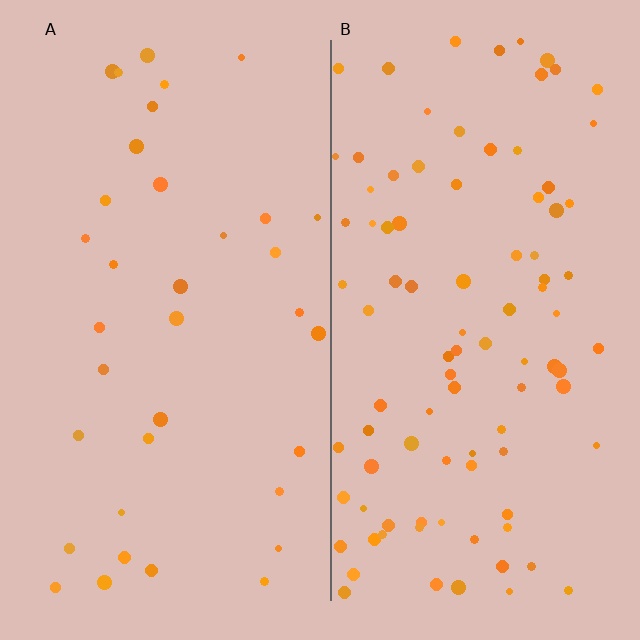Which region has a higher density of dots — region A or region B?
B (the right).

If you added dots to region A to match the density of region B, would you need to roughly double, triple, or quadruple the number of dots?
Approximately triple.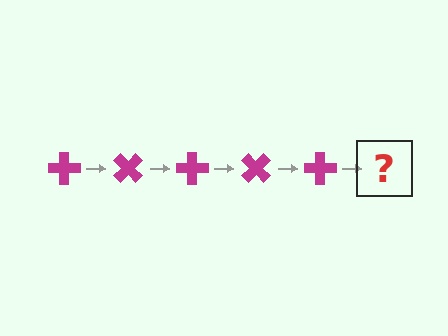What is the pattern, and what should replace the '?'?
The pattern is that the cross rotates 45 degrees each step. The '?' should be a magenta cross rotated 225 degrees.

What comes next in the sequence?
The next element should be a magenta cross rotated 225 degrees.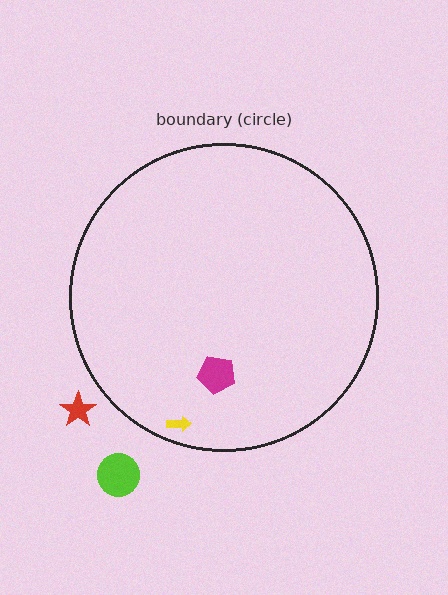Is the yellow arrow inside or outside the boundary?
Inside.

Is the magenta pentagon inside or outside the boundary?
Inside.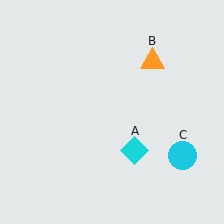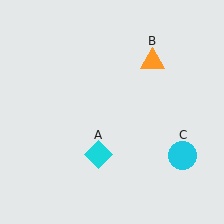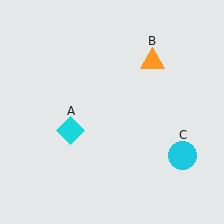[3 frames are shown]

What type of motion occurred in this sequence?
The cyan diamond (object A) rotated clockwise around the center of the scene.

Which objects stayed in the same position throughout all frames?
Orange triangle (object B) and cyan circle (object C) remained stationary.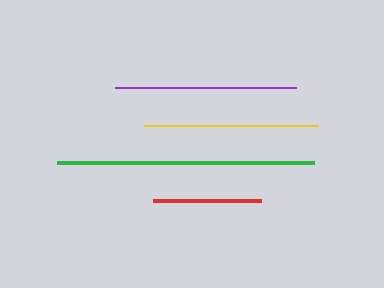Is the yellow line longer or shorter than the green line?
The green line is longer than the yellow line.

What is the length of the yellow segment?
The yellow segment is approximately 174 pixels long.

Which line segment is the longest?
The green line is the longest at approximately 256 pixels.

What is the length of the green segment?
The green segment is approximately 256 pixels long.